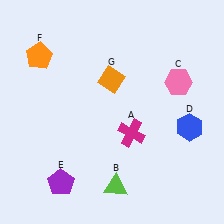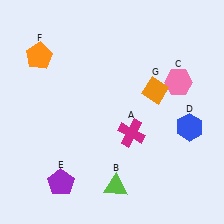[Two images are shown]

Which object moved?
The orange diamond (G) moved right.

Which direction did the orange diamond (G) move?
The orange diamond (G) moved right.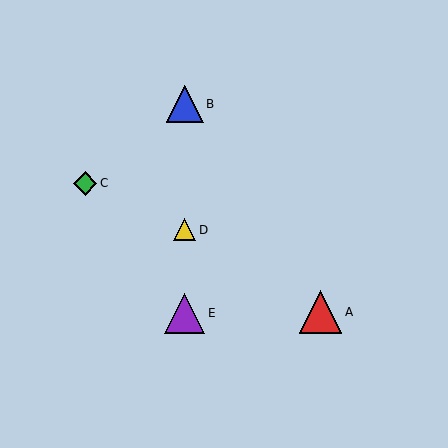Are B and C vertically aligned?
No, B is at x≈185 and C is at x≈85.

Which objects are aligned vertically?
Objects B, D, E are aligned vertically.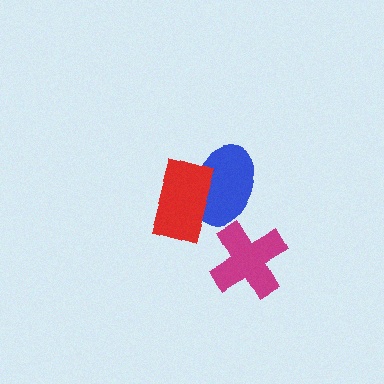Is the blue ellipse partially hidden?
Yes, it is partially covered by another shape.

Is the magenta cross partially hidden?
No, no other shape covers it.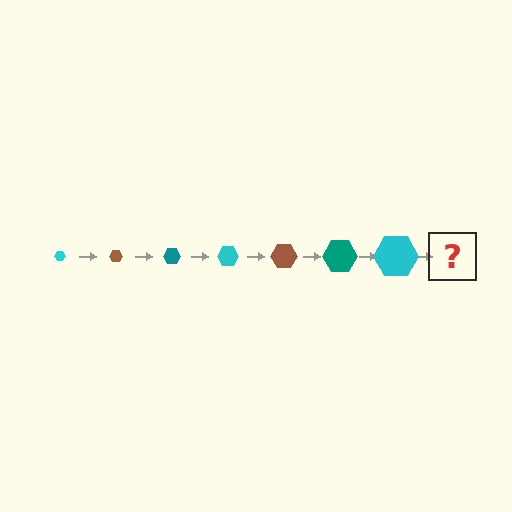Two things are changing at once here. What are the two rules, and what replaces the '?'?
The two rules are that the hexagon grows larger each step and the color cycles through cyan, brown, and teal. The '?' should be a brown hexagon, larger than the previous one.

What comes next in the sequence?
The next element should be a brown hexagon, larger than the previous one.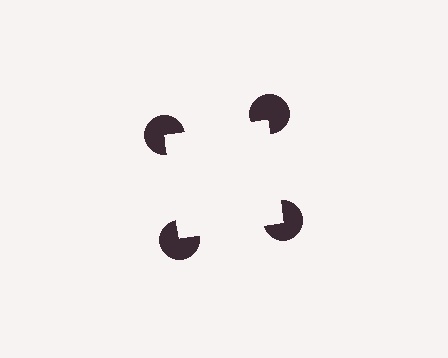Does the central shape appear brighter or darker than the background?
It typically appears slightly brighter than the background, even though no actual brightness change is drawn.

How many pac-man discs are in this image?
There are 4 — one at each vertex of the illusory square.